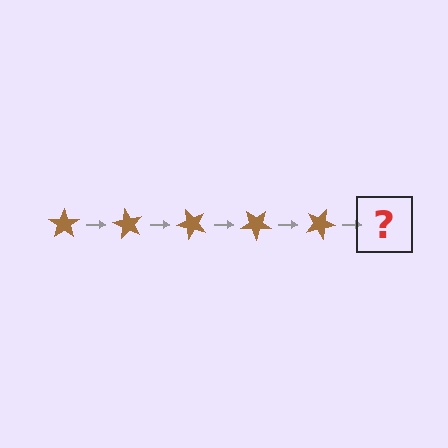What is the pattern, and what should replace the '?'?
The pattern is that the star rotates 60 degrees each step. The '?' should be a brown star rotated 300 degrees.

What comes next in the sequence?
The next element should be a brown star rotated 300 degrees.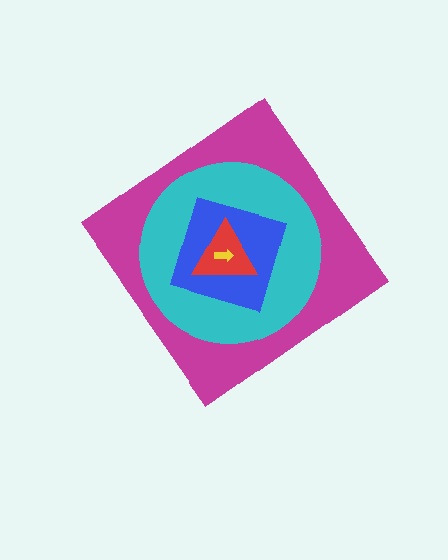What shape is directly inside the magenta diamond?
The cyan circle.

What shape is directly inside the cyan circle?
The blue square.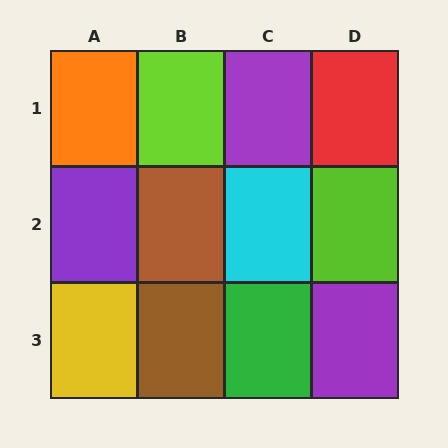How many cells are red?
1 cell is red.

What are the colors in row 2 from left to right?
Purple, brown, cyan, lime.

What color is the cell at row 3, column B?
Brown.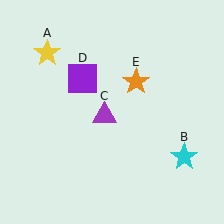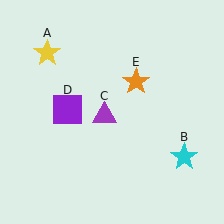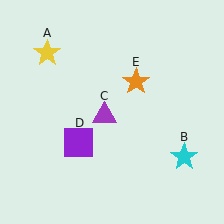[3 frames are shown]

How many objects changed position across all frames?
1 object changed position: purple square (object D).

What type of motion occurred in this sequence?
The purple square (object D) rotated counterclockwise around the center of the scene.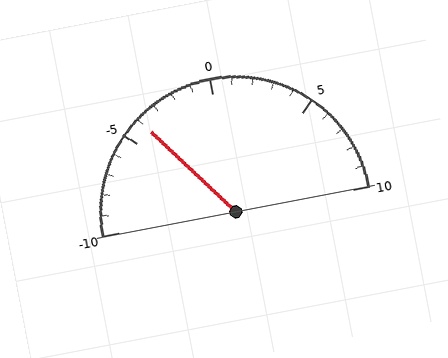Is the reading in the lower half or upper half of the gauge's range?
The reading is in the lower half of the range (-10 to 10).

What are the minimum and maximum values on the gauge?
The gauge ranges from -10 to 10.